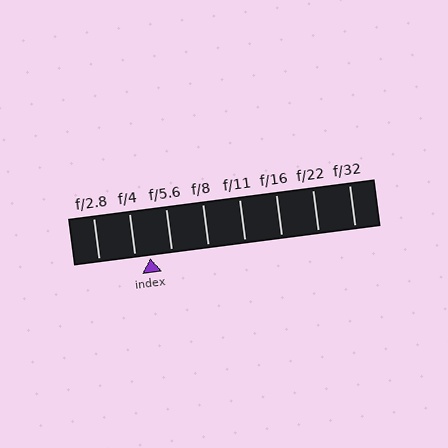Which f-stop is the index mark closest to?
The index mark is closest to f/4.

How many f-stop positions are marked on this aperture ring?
There are 8 f-stop positions marked.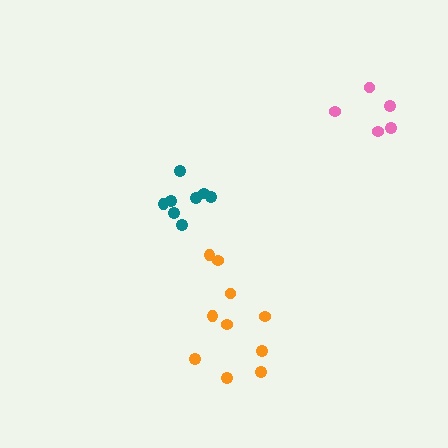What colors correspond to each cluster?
The clusters are colored: orange, teal, pink.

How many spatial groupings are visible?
There are 3 spatial groupings.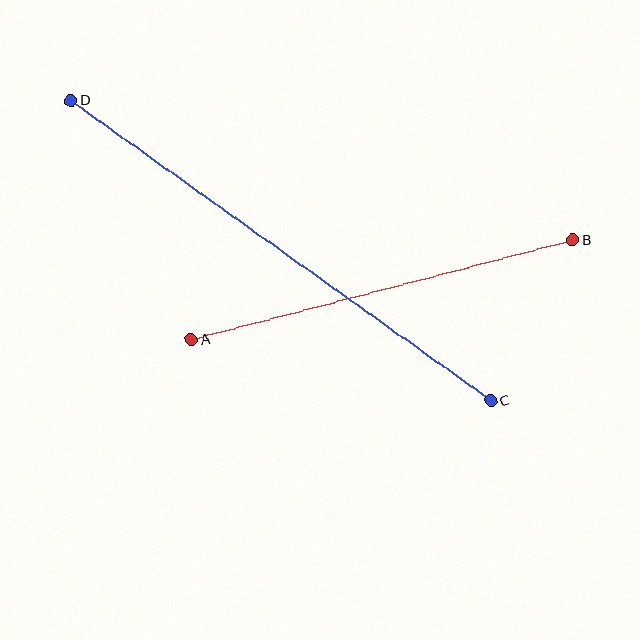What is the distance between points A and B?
The distance is approximately 394 pixels.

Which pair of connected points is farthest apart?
Points C and D are farthest apart.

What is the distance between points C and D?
The distance is approximately 516 pixels.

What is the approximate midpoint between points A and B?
The midpoint is at approximately (382, 290) pixels.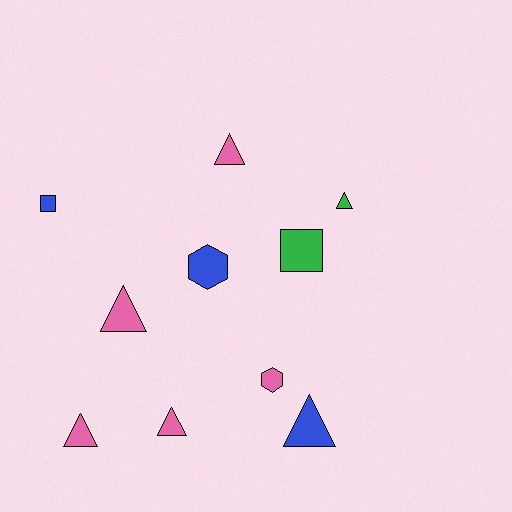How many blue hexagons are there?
There is 1 blue hexagon.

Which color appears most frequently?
Pink, with 5 objects.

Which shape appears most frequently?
Triangle, with 6 objects.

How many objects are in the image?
There are 10 objects.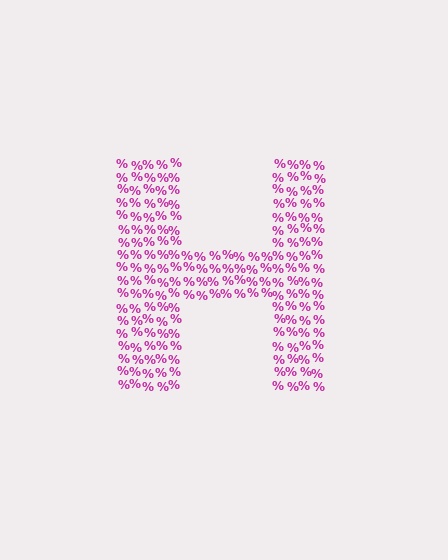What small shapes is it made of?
It is made of small percent signs.